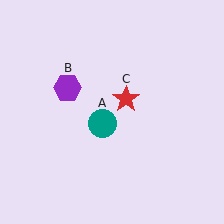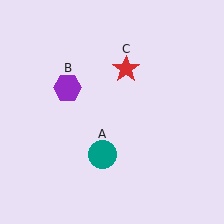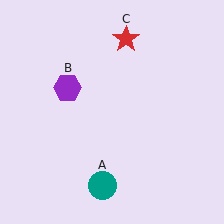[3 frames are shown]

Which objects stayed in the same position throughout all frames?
Purple hexagon (object B) remained stationary.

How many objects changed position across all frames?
2 objects changed position: teal circle (object A), red star (object C).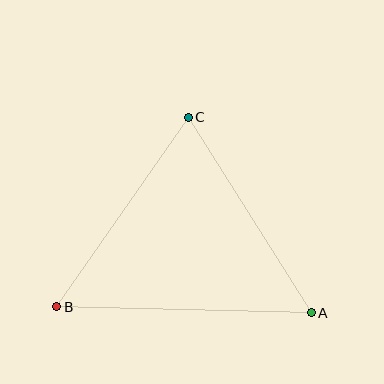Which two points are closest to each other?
Points B and C are closest to each other.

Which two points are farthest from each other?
Points A and B are farthest from each other.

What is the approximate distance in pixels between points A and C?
The distance between A and C is approximately 231 pixels.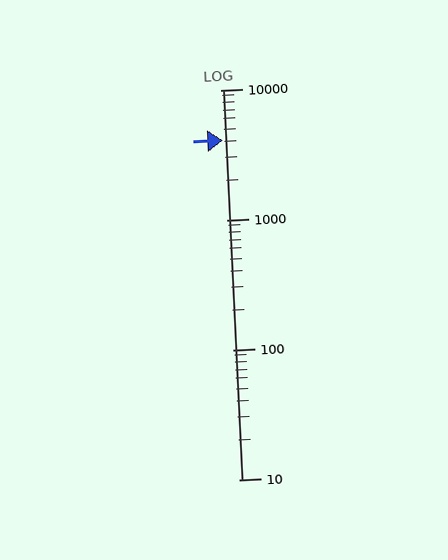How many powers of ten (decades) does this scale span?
The scale spans 3 decades, from 10 to 10000.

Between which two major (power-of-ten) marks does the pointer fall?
The pointer is between 1000 and 10000.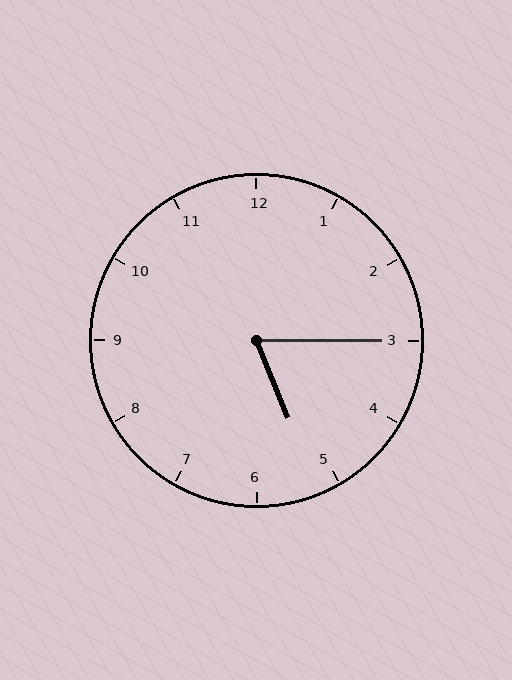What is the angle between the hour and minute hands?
Approximately 68 degrees.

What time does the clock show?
5:15.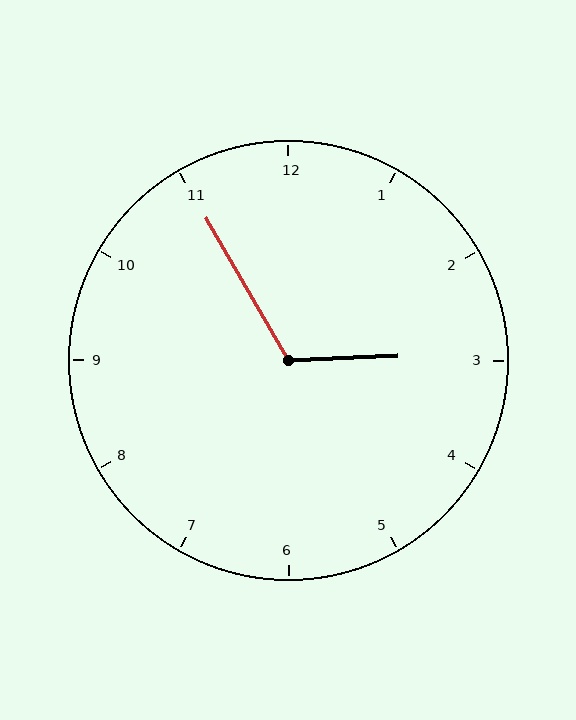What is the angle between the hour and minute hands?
Approximately 118 degrees.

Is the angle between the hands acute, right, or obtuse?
It is obtuse.